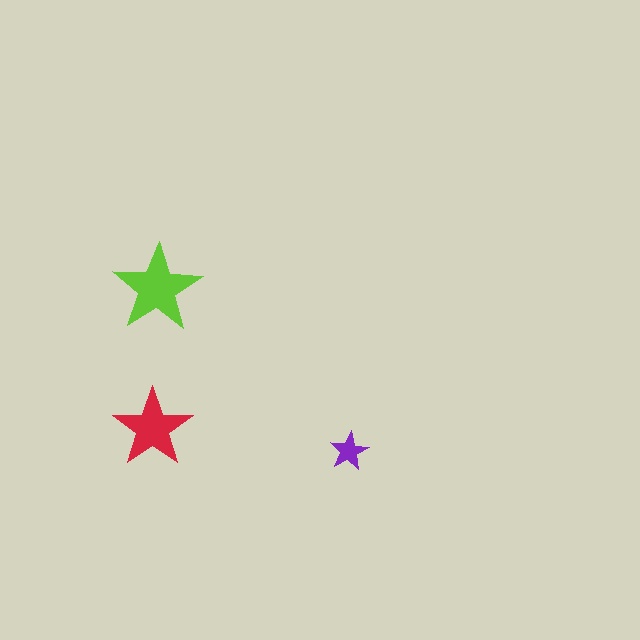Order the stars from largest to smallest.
the lime one, the red one, the purple one.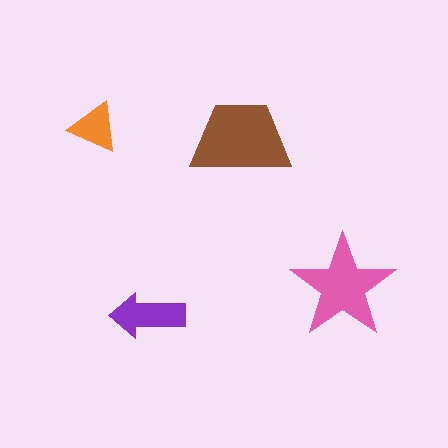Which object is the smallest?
The orange triangle.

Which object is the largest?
The brown trapezoid.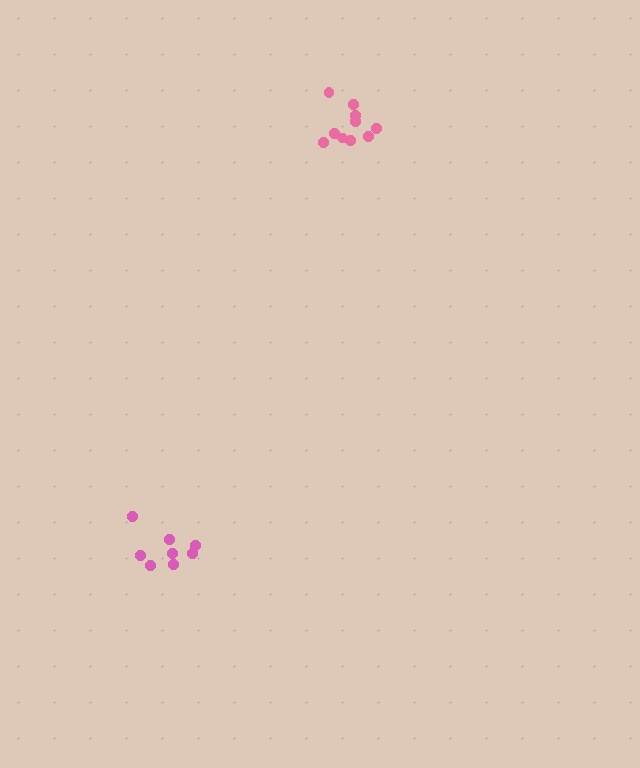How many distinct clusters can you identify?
There are 2 distinct clusters.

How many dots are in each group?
Group 1: 8 dots, Group 2: 10 dots (18 total).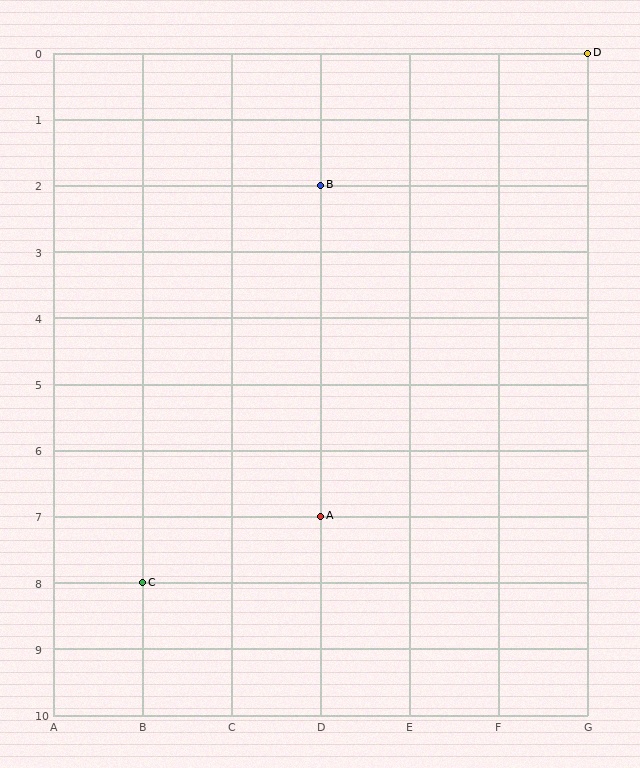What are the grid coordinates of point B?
Point B is at grid coordinates (D, 2).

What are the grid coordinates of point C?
Point C is at grid coordinates (B, 8).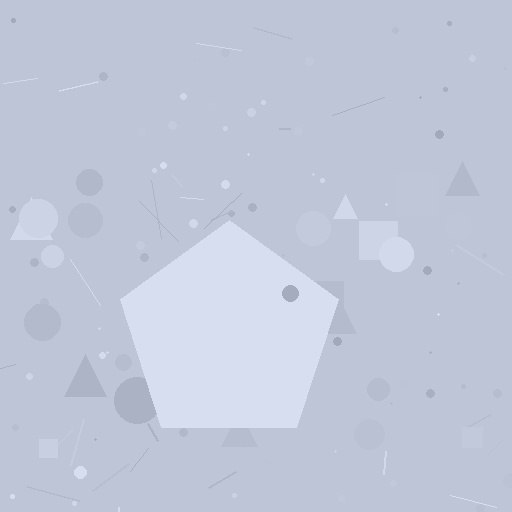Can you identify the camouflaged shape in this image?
The camouflaged shape is a pentagon.